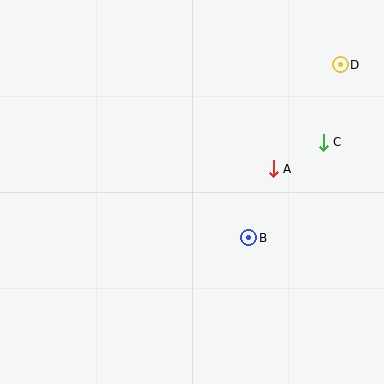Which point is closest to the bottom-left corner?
Point B is closest to the bottom-left corner.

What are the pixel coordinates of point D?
Point D is at (340, 65).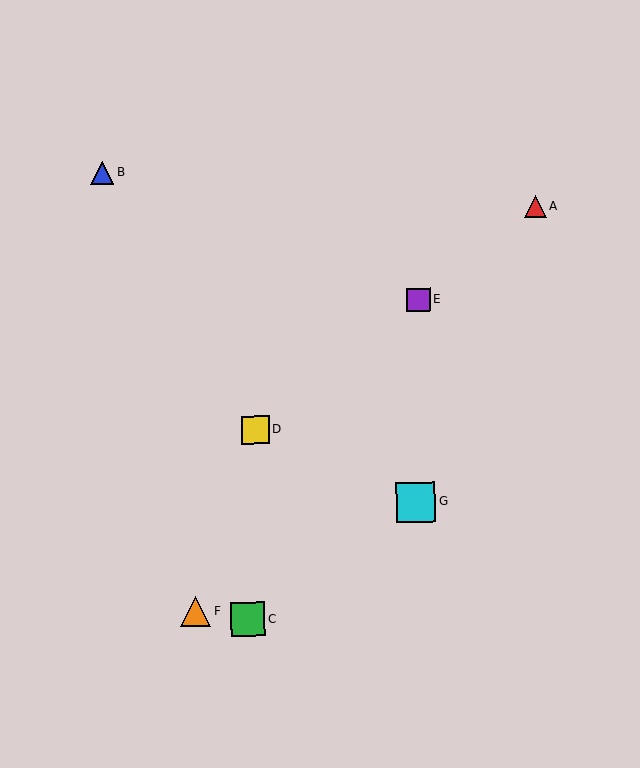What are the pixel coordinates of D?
Object D is at (255, 430).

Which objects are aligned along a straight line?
Objects A, D, E are aligned along a straight line.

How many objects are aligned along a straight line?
3 objects (A, D, E) are aligned along a straight line.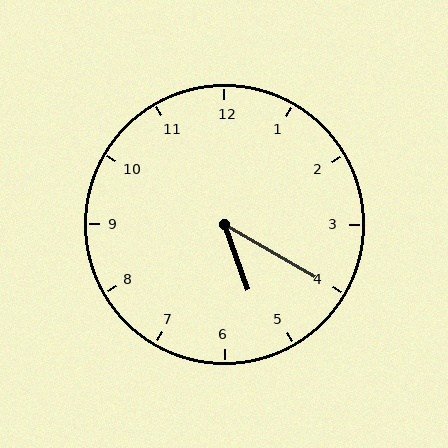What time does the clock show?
5:20.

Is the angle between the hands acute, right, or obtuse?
It is acute.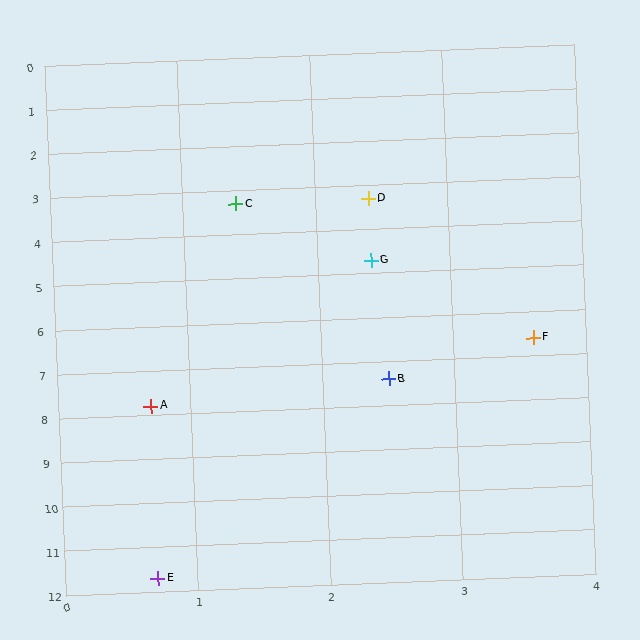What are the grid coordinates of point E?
Point E is at approximately (0.7, 11.7).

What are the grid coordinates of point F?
Point F is at approximately (3.6, 6.6).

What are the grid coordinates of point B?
Point B is at approximately (2.5, 7.4).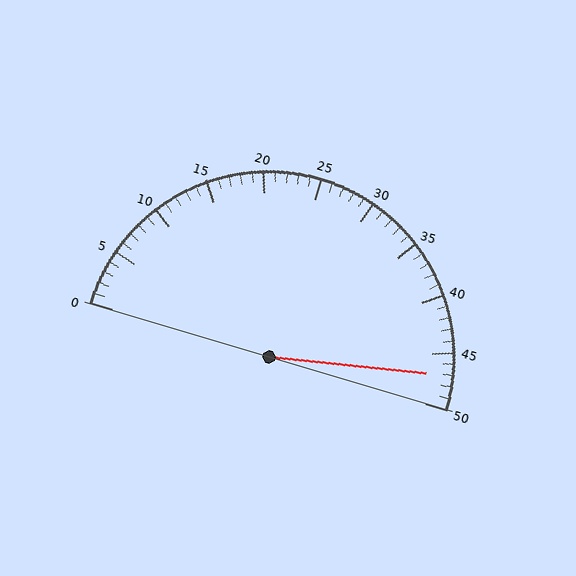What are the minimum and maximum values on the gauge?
The gauge ranges from 0 to 50.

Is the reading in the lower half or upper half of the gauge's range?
The reading is in the upper half of the range (0 to 50).